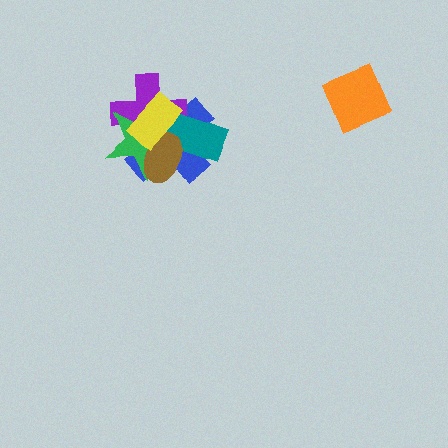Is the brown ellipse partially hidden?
Yes, it is partially covered by another shape.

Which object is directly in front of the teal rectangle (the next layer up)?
The green star is directly in front of the teal rectangle.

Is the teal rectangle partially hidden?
Yes, it is partially covered by another shape.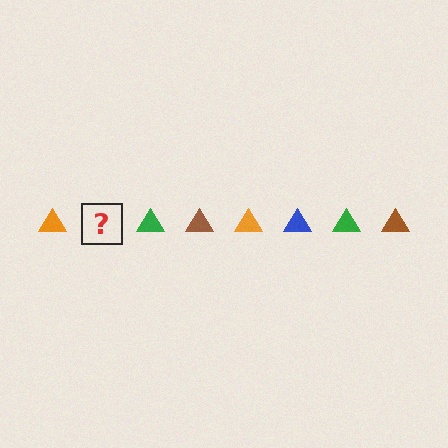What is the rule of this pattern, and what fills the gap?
The rule is that the pattern cycles through orange, blue, green, brown triangles. The gap should be filled with a blue triangle.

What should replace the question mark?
The question mark should be replaced with a blue triangle.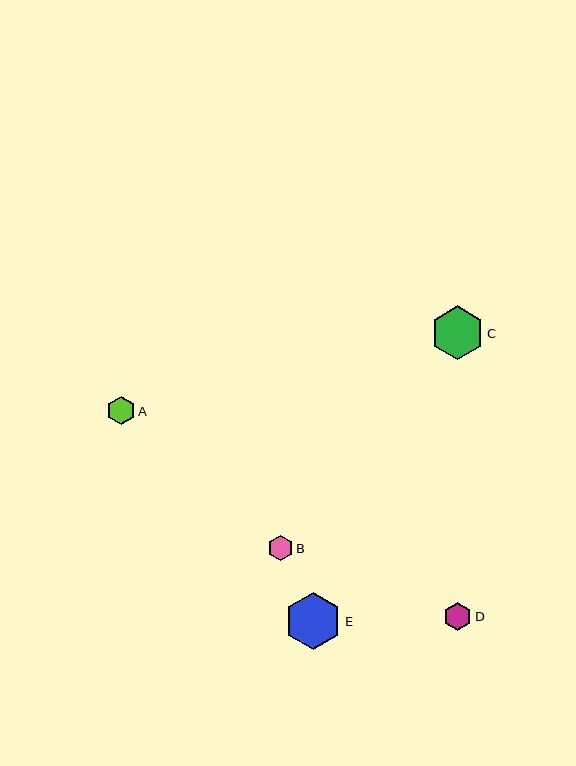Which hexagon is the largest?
Hexagon E is the largest with a size of approximately 58 pixels.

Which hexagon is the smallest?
Hexagon B is the smallest with a size of approximately 25 pixels.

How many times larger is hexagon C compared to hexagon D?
Hexagon C is approximately 1.9 times the size of hexagon D.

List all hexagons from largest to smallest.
From largest to smallest: E, C, A, D, B.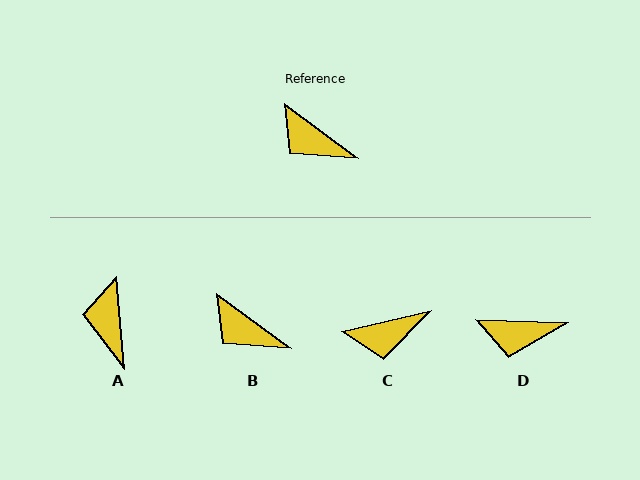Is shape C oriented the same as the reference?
No, it is off by about 50 degrees.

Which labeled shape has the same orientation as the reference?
B.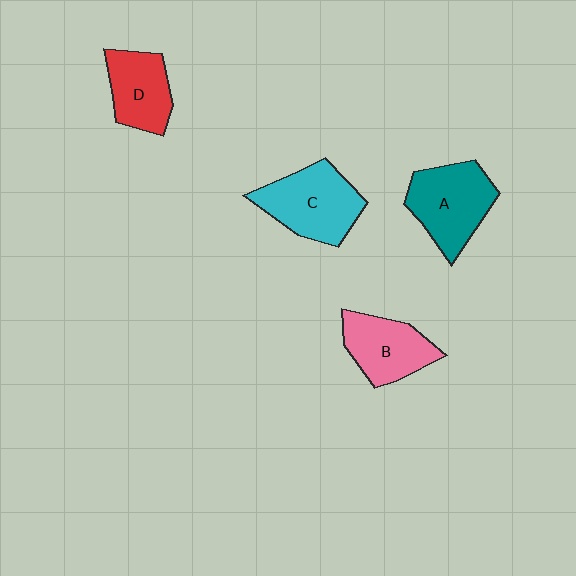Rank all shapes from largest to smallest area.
From largest to smallest: C (cyan), A (teal), B (pink), D (red).